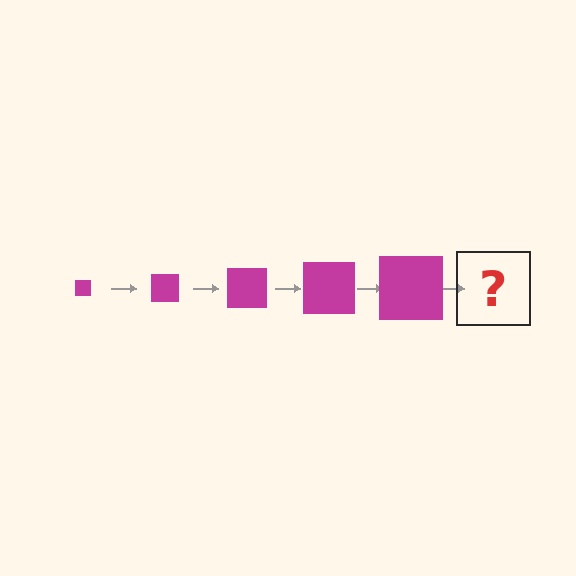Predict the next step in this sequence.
The next step is a magenta square, larger than the previous one.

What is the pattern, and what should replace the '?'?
The pattern is that the square gets progressively larger each step. The '?' should be a magenta square, larger than the previous one.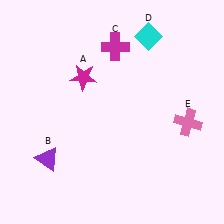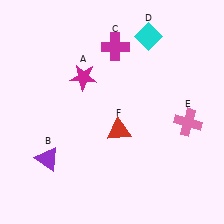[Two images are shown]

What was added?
A red triangle (F) was added in Image 2.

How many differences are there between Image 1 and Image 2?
There is 1 difference between the two images.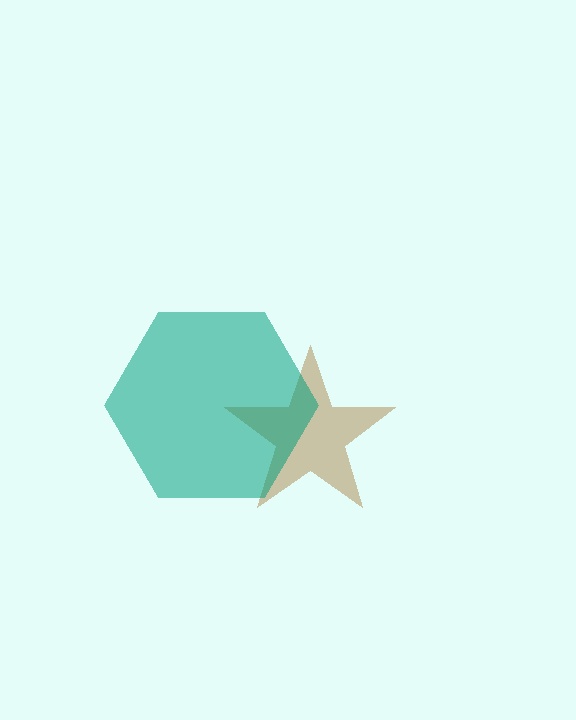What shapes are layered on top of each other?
The layered shapes are: a brown star, a teal hexagon.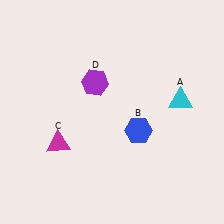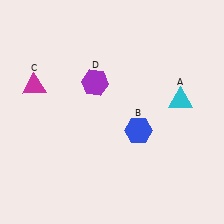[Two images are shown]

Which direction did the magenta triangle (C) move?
The magenta triangle (C) moved up.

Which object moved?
The magenta triangle (C) moved up.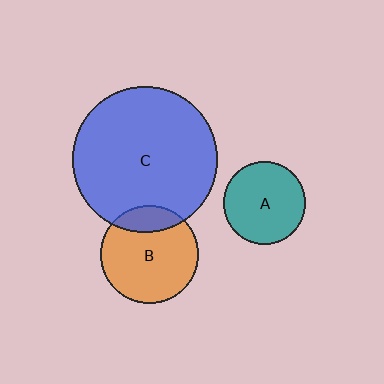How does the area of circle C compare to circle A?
Approximately 3.1 times.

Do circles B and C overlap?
Yes.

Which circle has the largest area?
Circle C (blue).